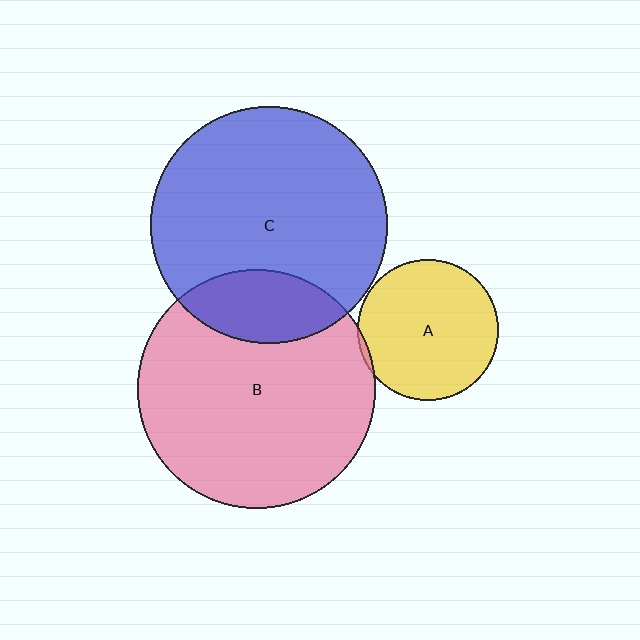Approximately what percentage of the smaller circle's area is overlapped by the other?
Approximately 20%.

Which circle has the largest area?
Circle B (pink).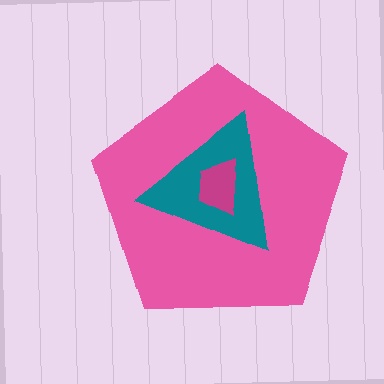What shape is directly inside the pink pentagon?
The teal triangle.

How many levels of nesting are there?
3.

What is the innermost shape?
The magenta trapezoid.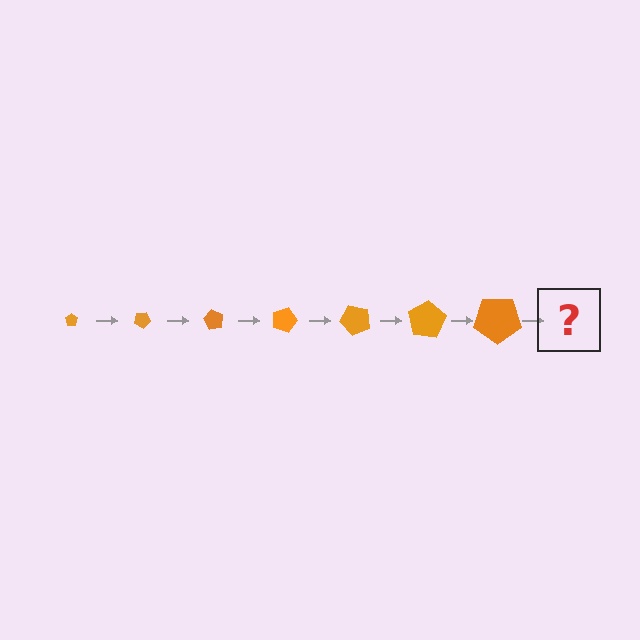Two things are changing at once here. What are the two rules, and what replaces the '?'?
The two rules are that the pentagon grows larger each step and it rotates 30 degrees each step. The '?' should be a pentagon, larger than the previous one and rotated 210 degrees from the start.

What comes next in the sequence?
The next element should be a pentagon, larger than the previous one and rotated 210 degrees from the start.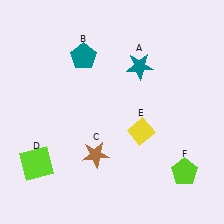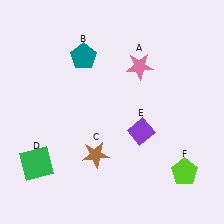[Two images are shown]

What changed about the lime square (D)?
In Image 1, D is lime. In Image 2, it changed to green.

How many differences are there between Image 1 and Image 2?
There are 3 differences between the two images.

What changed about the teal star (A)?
In Image 1, A is teal. In Image 2, it changed to pink.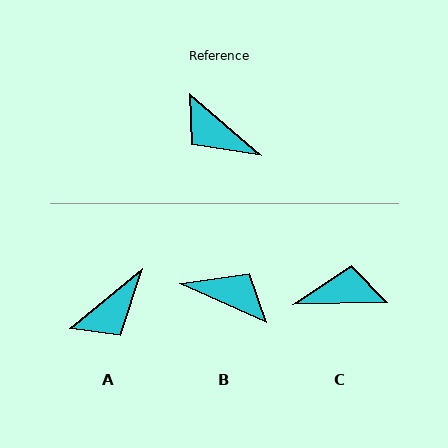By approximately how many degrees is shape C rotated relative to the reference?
Approximately 138 degrees clockwise.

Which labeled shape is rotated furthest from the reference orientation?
B, about 164 degrees away.